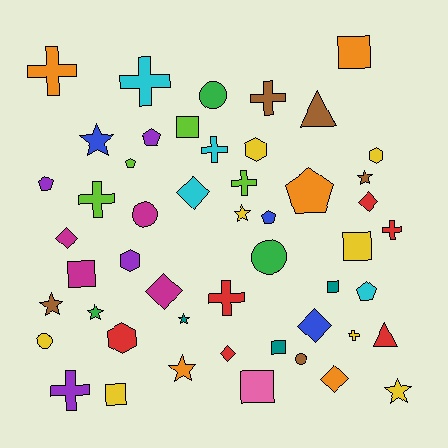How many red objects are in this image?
There are 6 red objects.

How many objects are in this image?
There are 50 objects.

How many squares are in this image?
There are 8 squares.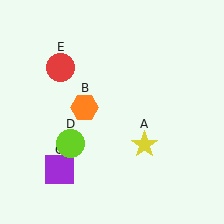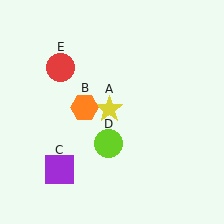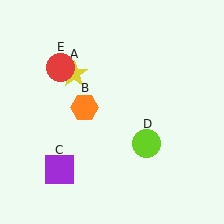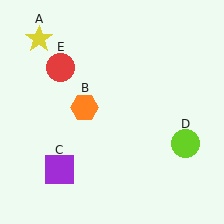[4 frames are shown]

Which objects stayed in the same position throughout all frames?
Orange hexagon (object B) and purple square (object C) and red circle (object E) remained stationary.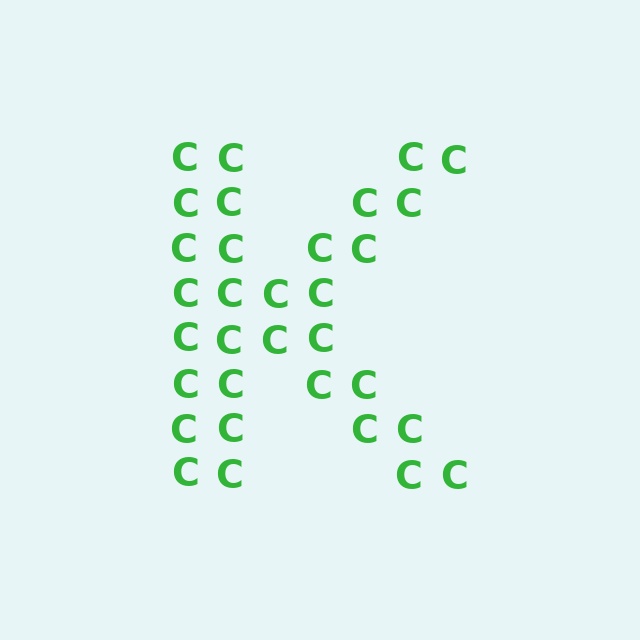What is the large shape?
The large shape is the letter K.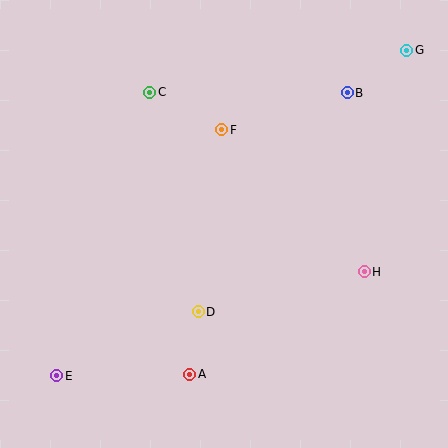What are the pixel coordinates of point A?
Point A is at (190, 374).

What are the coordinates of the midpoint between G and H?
The midpoint between G and H is at (385, 161).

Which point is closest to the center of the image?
Point D at (198, 312) is closest to the center.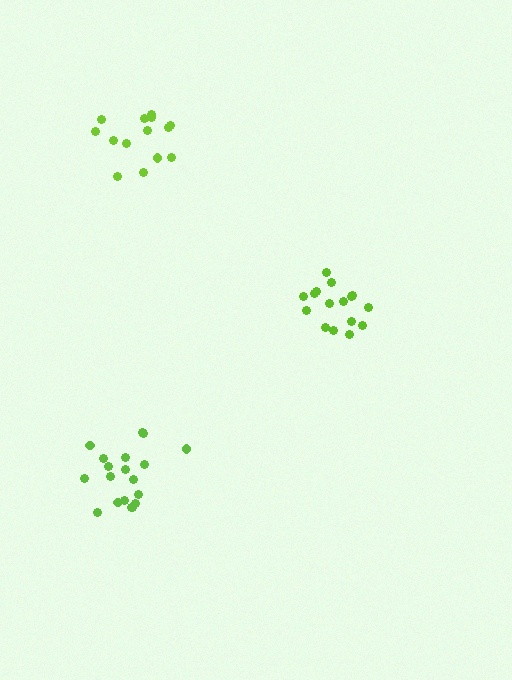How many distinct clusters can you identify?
There are 3 distinct clusters.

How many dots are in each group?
Group 1: 14 dots, Group 2: 16 dots, Group 3: 19 dots (49 total).